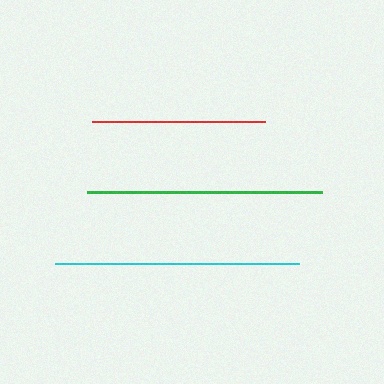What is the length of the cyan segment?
The cyan segment is approximately 244 pixels long.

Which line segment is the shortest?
The red line is the shortest at approximately 172 pixels.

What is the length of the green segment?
The green segment is approximately 236 pixels long.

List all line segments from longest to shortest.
From longest to shortest: cyan, green, red.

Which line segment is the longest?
The cyan line is the longest at approximately 244 pixels.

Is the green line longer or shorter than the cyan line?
The cyan line is longer than the green line.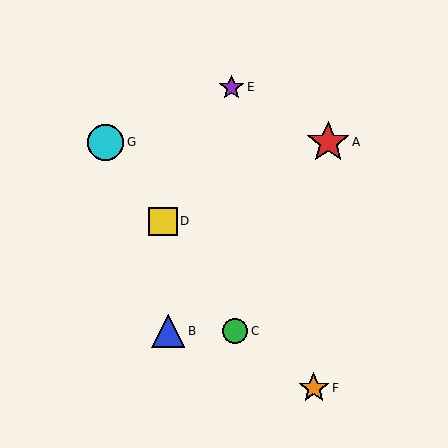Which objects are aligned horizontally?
Objects A, G are aligned horizontally.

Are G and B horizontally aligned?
No, G is at y≈142 and B is at y≈331.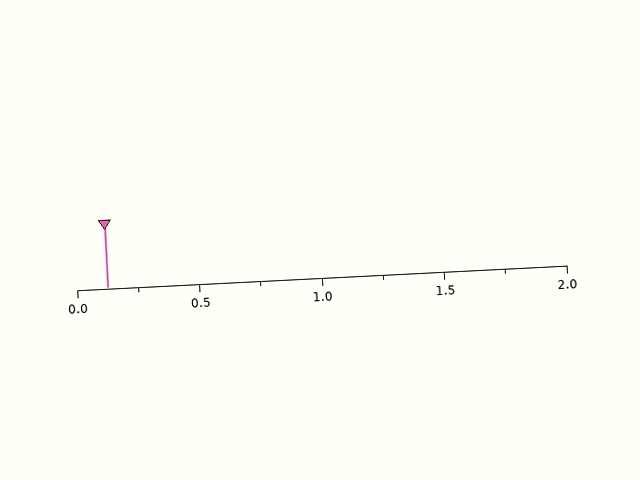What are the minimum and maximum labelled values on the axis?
The axis runs from 0.0 to 2.0.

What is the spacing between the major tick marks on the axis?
The major ticks are spaced 0.5 apart.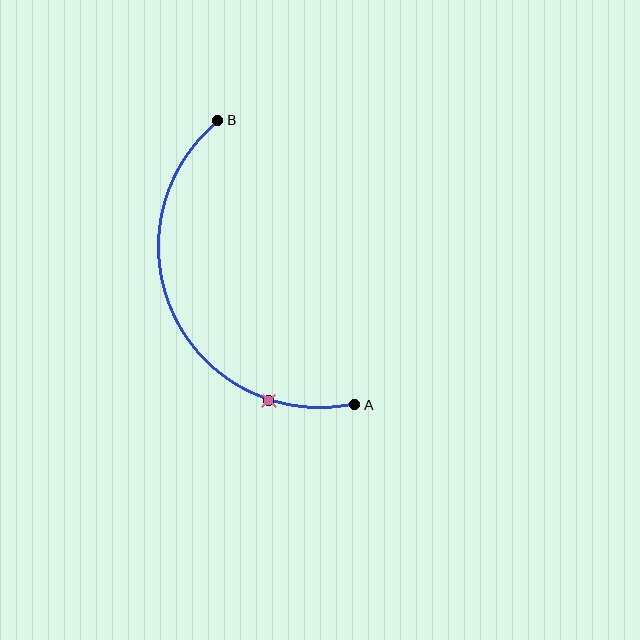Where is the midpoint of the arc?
The arc midpoint is the point on the curve farthest from the straight line joining A and B. It sits to the left of that line.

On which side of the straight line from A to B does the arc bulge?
The arc bulges to the left of the straight line connecting A and B.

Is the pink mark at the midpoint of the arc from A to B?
No. The pink mark lies on the arc but is closer to endpoint A. The arc midpoint would be at the point on the curve equidistant along the arc from both A and B.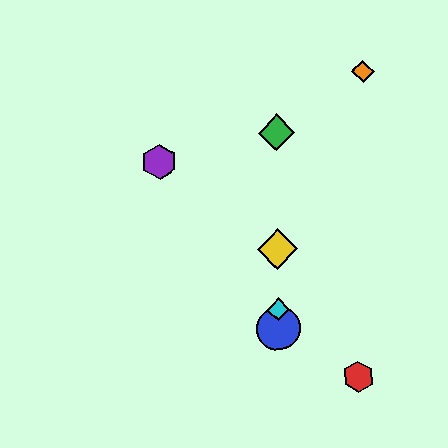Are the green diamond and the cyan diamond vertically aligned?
Yes, both are at x≈277.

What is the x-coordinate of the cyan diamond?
The cyan diamond is at x≈278.